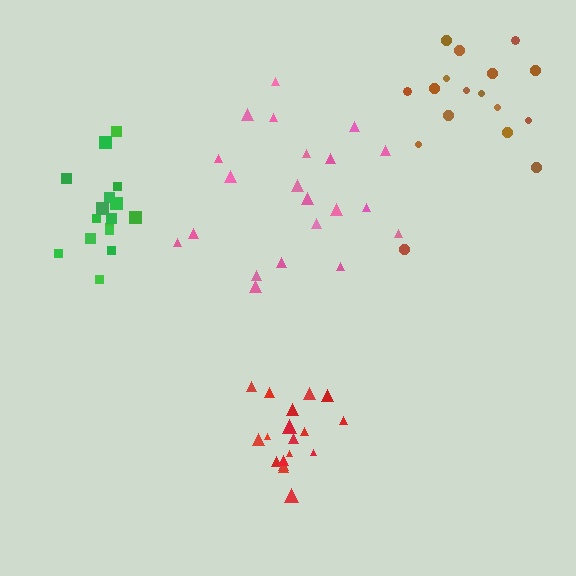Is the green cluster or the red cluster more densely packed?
Green.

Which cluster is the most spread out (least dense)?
Brown.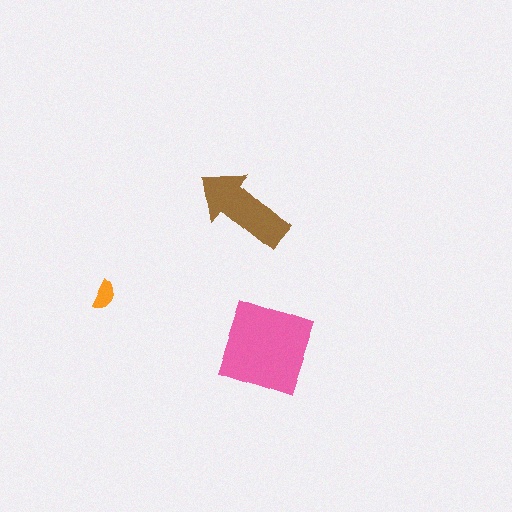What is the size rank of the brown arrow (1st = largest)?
2nd.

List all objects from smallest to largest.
The orange semicircle, the brown arrow, the pink diamond.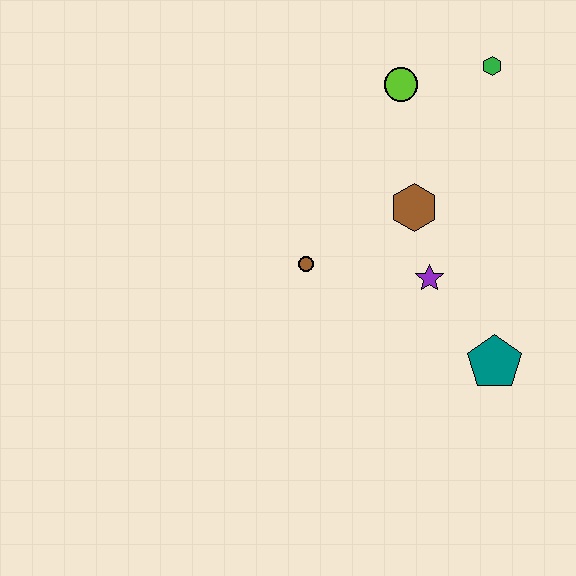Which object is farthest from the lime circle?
The teal pentagon is farthest from the lime circle.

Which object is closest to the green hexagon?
The lime circle is closest to the green hexagon.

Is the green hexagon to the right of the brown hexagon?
Yes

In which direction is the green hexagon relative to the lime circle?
The green hexagon is to the right of the lime circle.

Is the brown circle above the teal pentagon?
Yes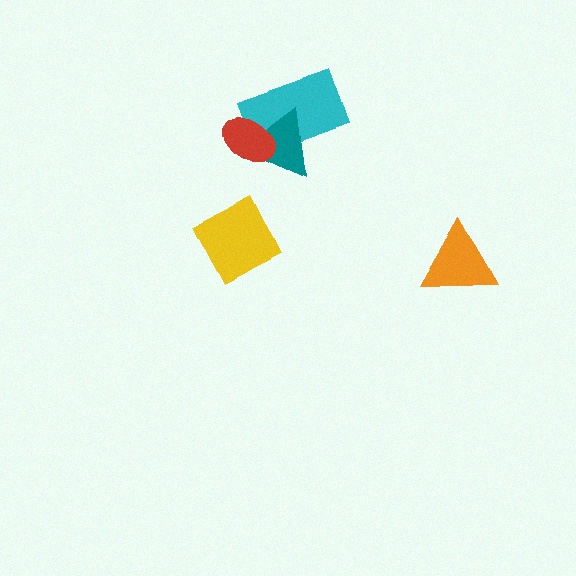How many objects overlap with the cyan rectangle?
2 objects overlap with the cyan rectangle.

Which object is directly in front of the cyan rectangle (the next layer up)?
The teal triangle is directly in front of the cyan rectangle.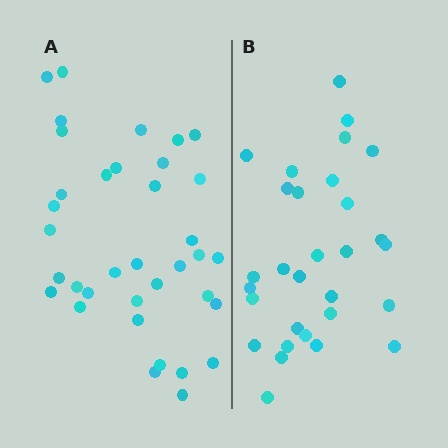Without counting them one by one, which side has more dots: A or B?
Region A (the left region) has more dots.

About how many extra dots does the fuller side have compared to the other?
Region A has about 6 more dots than region B.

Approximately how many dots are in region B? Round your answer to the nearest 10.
About 30 dots.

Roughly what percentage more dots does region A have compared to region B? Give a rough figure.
About 20% more.